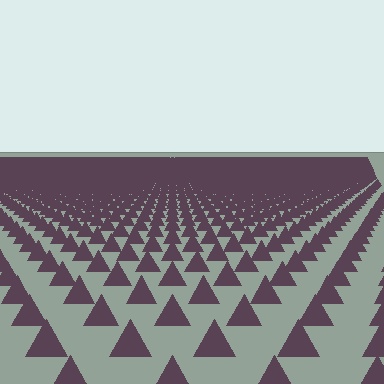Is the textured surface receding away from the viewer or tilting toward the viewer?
The surface is receding away from the viewer. Texture elements get smaller and denser toward the top.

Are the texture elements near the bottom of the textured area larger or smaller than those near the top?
Larger. Near the bottom, elements are closer to the viewer and appear at a bigger on-screen size.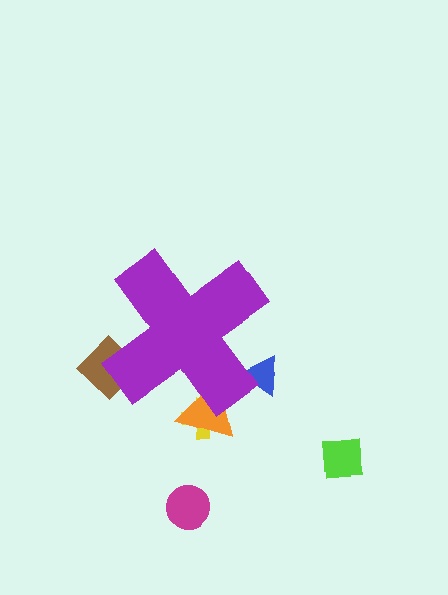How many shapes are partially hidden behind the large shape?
4 shapes are partially hidden.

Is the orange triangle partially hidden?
Yes, the orange triangle is partially hidden behind the purple cross.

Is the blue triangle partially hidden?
Yes, the blue triangle is partially hidden behind the purple cross.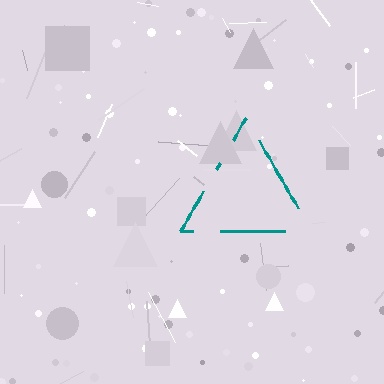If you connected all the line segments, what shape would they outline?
They would outline a triangle.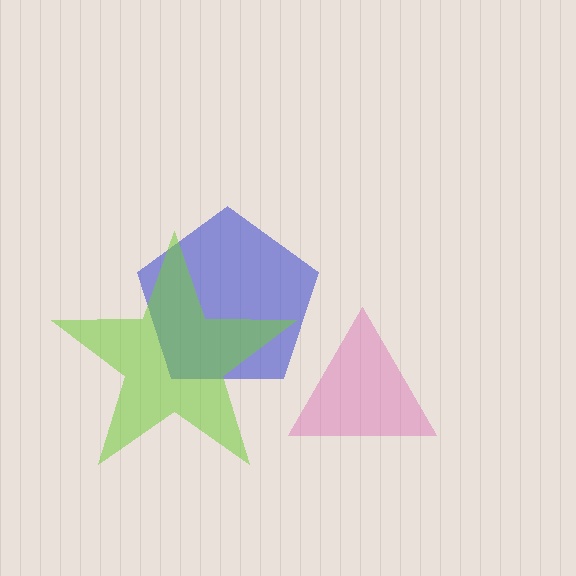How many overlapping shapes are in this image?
There are 3 overlapping shapes in the image.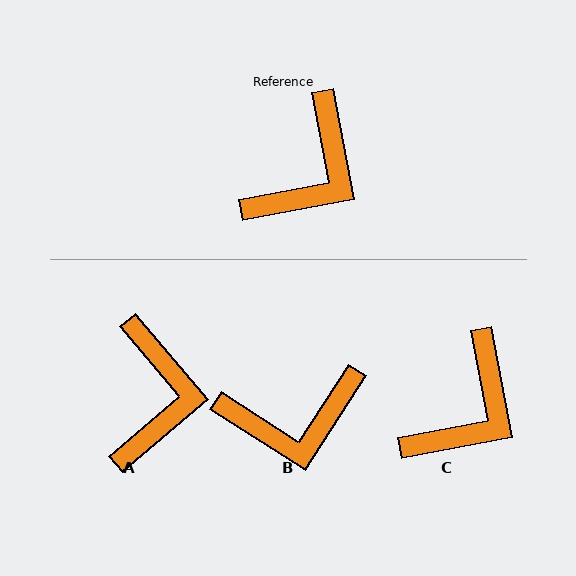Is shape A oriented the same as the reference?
No, it is off by about 30 degrees.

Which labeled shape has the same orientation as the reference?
C.